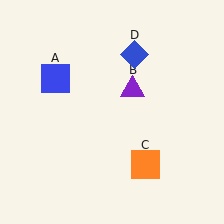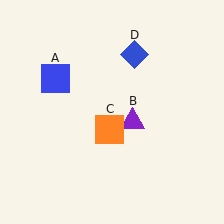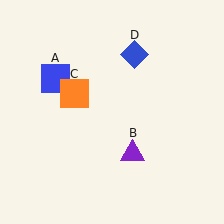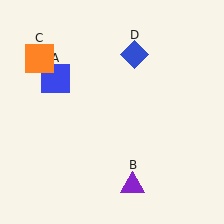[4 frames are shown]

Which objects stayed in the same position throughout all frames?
Blue square (object A) and blue diamond (object D) remained stationary.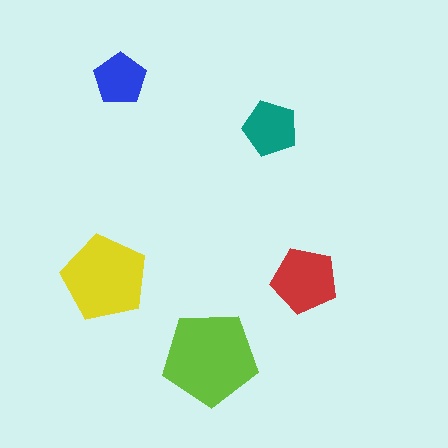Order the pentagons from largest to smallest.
the lime one, the yellow one, the red one, the teal one, the blue one.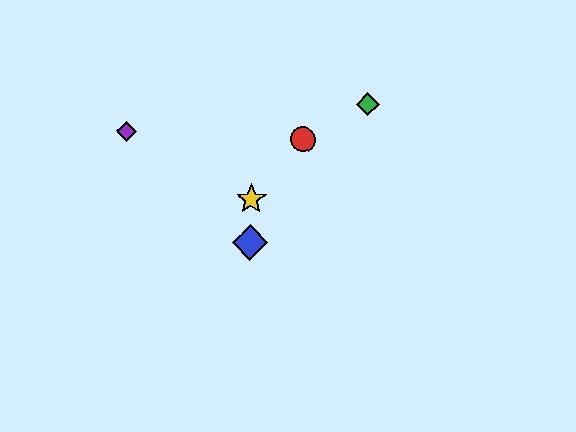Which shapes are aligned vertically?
The blue diamond, the yellow star are aligned vertically.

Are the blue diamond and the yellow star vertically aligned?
Yes, both are at x≈250.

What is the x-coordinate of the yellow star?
The yellow star is at x≈251.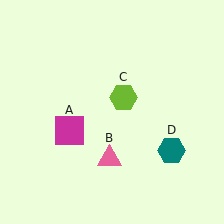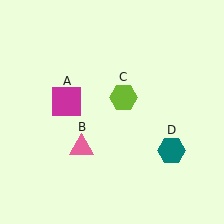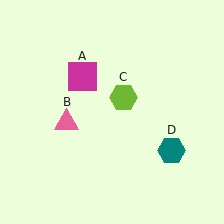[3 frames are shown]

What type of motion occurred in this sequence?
The magenta square (object A), pink triangle (object B) rotated clockwise around the center of the scene.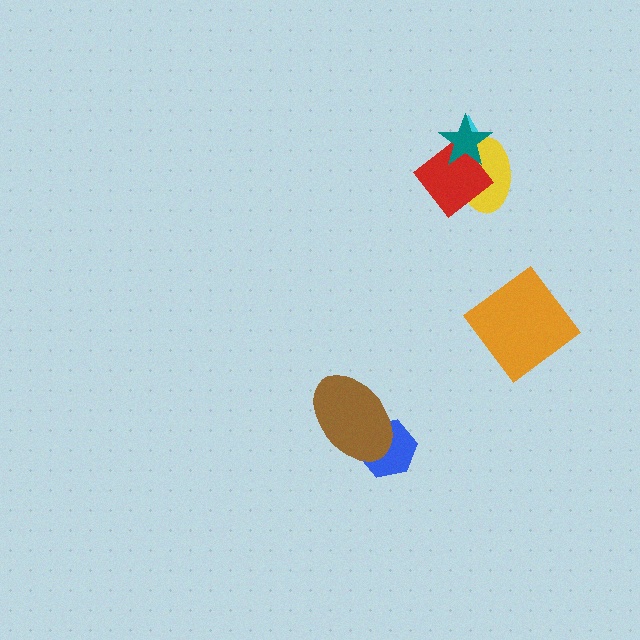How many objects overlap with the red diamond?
3 objects overlap with the red diamond.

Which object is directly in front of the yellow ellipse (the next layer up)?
The red diamond is directly in front of the yellow ellipse.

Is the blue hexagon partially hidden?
Yes, it is partially covered by another shape.